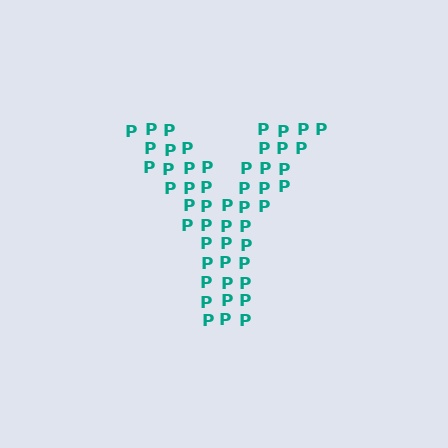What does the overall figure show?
The overall figure shows the letter Y.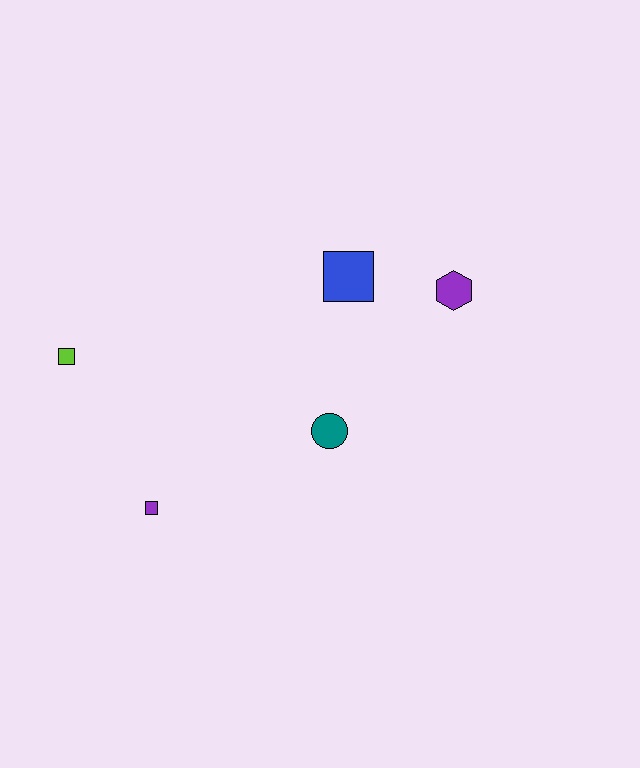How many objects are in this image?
There are 5 objects.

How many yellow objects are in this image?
There are no yellow objects.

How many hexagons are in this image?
There is 1 hexagon.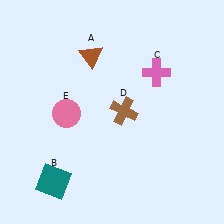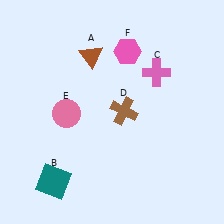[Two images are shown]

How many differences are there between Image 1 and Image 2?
There is 1 difference between the two images.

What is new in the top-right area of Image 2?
A pink hexagon (F) was added in the top-right area of Image 2.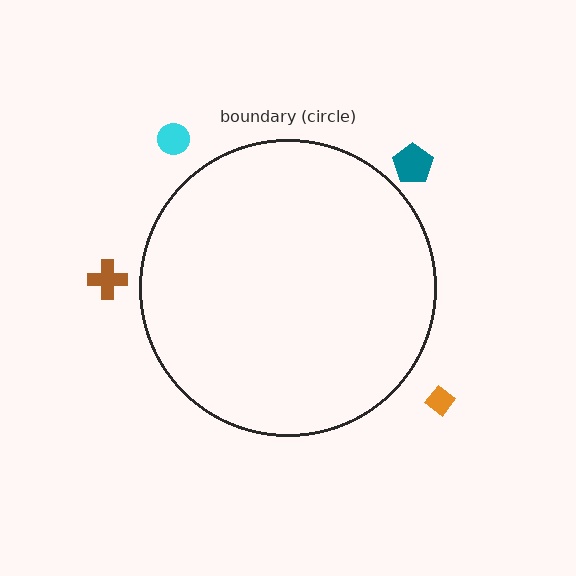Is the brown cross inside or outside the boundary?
Outside.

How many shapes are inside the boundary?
0 inside, 4 outside.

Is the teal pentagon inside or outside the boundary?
Outside.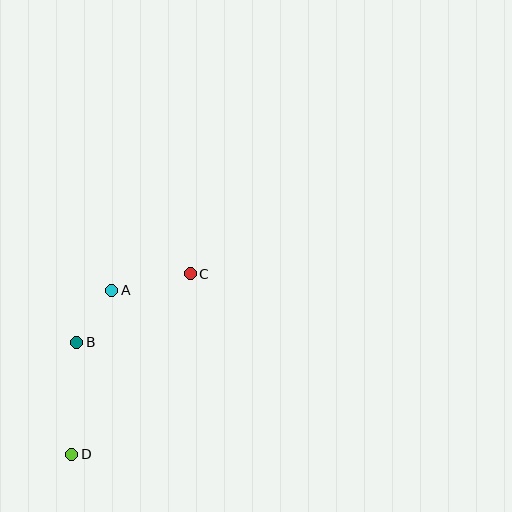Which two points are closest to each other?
Points A and B are closest to each other.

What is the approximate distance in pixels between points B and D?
The distance between B and D is approximately 112 pixels.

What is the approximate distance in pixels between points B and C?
The distance between B and C is approximately 133 pixels.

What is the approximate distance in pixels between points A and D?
The distance between A and D is approximately 169 pixels.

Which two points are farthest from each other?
Points C and D are farthest from each other.